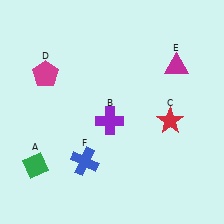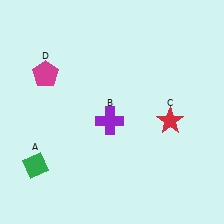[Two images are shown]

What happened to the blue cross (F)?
The blue cross (F) was removed in Image 2. It was in the bottom-left area of Image 1.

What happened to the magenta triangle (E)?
The magenta triangle (E) was removed in Image 2. It was in the top-right area of Image 1.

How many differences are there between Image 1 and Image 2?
There are 2 differences between the two images.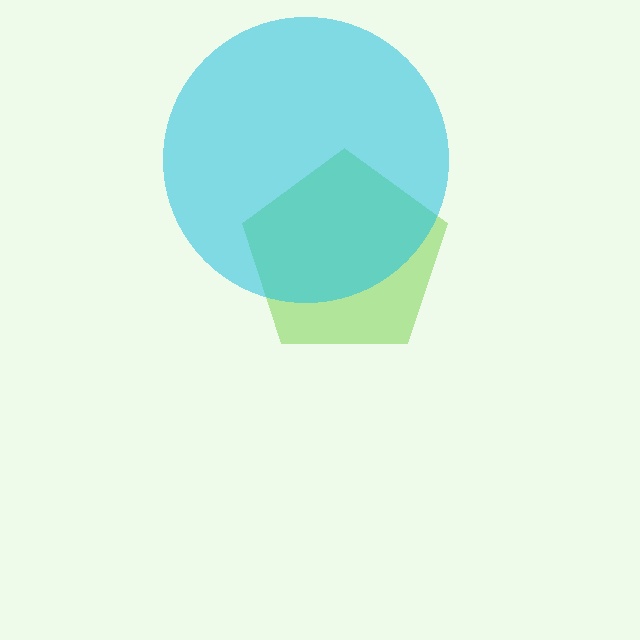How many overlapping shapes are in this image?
There are 2 overlapping shapes in the image.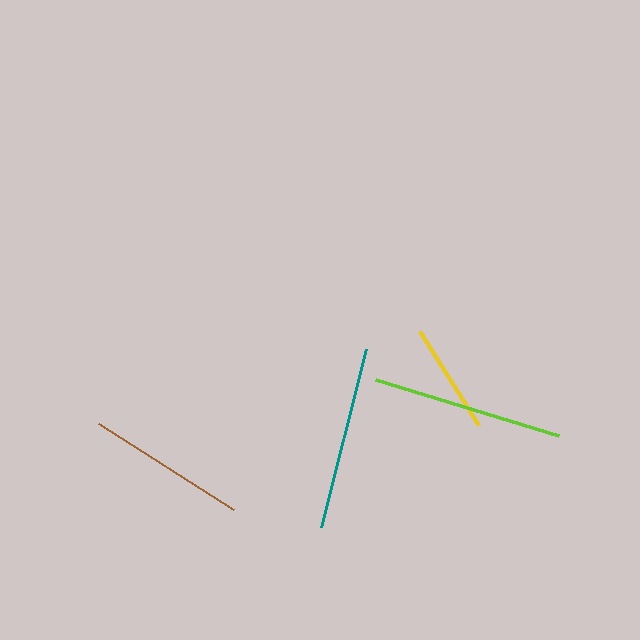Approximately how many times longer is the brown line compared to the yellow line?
The brown line is approximately 1.4 times the length of the yellow line.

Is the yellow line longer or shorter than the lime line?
The lime line is longer than the yellow line.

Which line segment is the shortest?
The yellow line is the shortest at approximately 111 pixels.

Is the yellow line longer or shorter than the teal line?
The teal line is longer than the yellow line.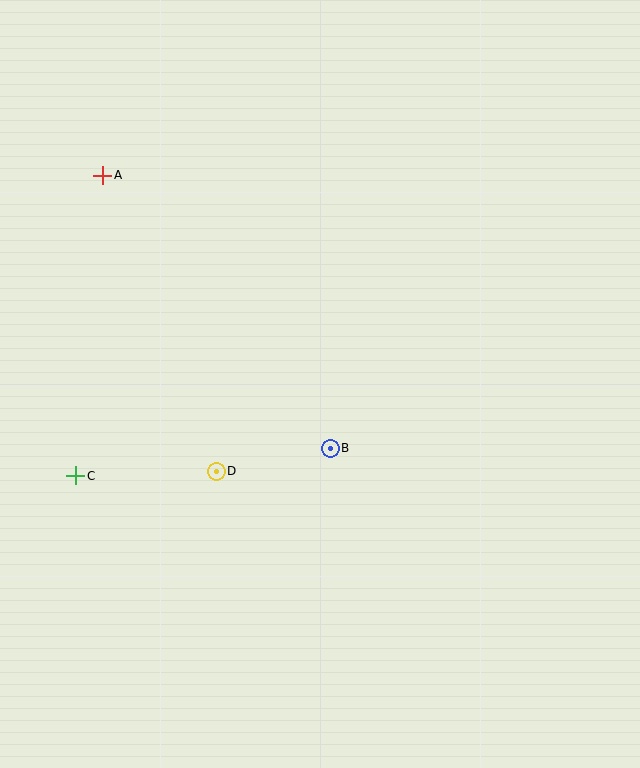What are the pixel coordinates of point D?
Point D is at (216, 471).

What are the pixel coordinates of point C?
Point C is at (76, 476).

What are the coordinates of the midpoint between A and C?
The midpoint between A and C is at (89, 325).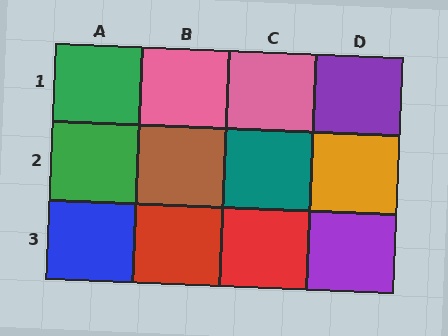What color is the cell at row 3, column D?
Purple.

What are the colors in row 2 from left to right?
Green, brown, teal, orange.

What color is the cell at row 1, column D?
Purple.